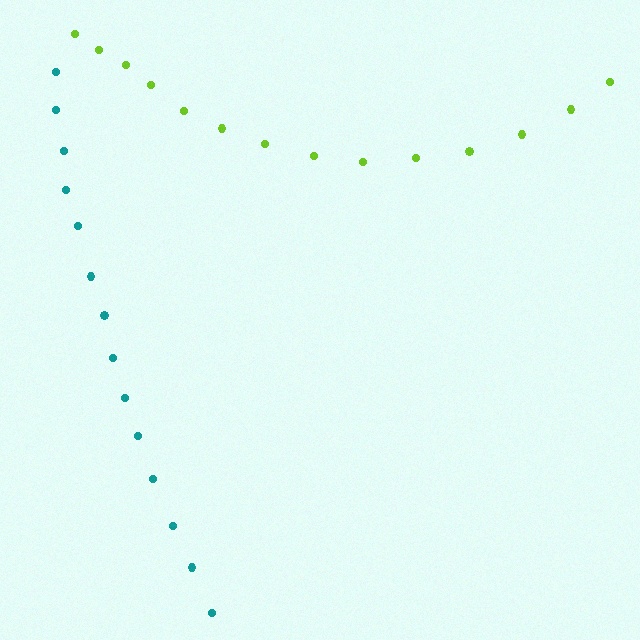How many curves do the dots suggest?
There are 2 distinct paths.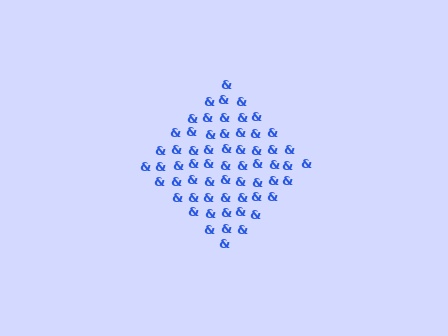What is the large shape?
The large shape is a diamond.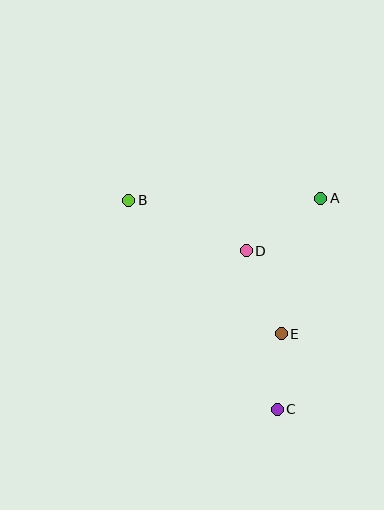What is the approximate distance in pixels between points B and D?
The distance between B and D is approximately 128 pixels.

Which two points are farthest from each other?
Points B and C are farthest from each other.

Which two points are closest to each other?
Points C and E are closest to each other.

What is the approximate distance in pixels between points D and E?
The distance between D and E is approximately 90 pixels.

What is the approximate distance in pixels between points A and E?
The distance between A and E is approximately 141 pixels.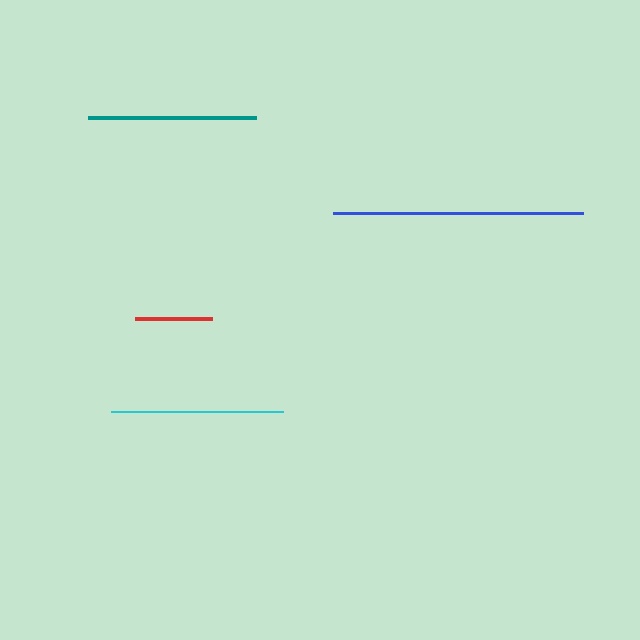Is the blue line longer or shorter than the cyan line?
The blue line is longer than the cyan line.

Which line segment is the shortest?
The red line is the shortest at approximately 76 pixels.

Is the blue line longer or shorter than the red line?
The blue line is longer than the red line.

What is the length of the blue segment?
The blue segment is approximately 249 pixels long.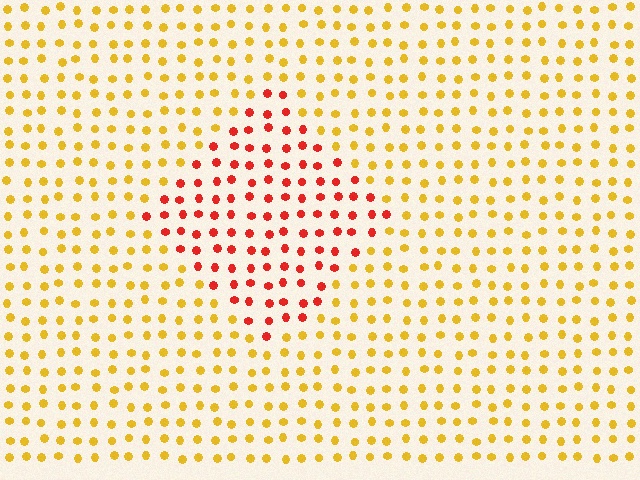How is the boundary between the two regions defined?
The boundary is defined purely by a slight shift in hue (about 47 degrees). Spacing, size, and orientation are identical on both sides.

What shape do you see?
I see a diamond.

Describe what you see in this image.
The image is filled with small yellow elements in a uniform arrangement. A diamond-shaped region is visible where the elements are tinted to a slightly different hue, forming a subtle color boundary.